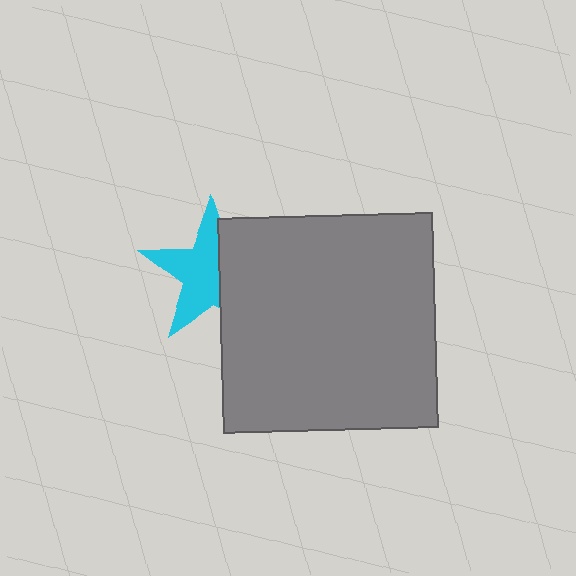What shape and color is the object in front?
The object in front is a gray square.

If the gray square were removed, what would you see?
You would see the complete cyan star.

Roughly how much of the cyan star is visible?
About half of it is visible (roughly 59%).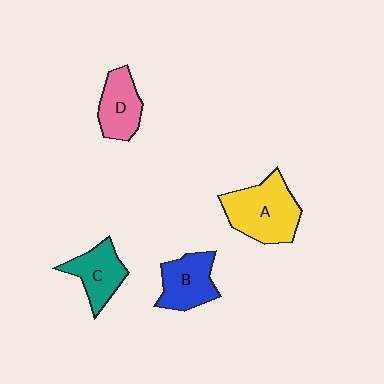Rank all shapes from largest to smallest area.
From largest to smallest: A (yellow), B (blue), C (teal), D (pink).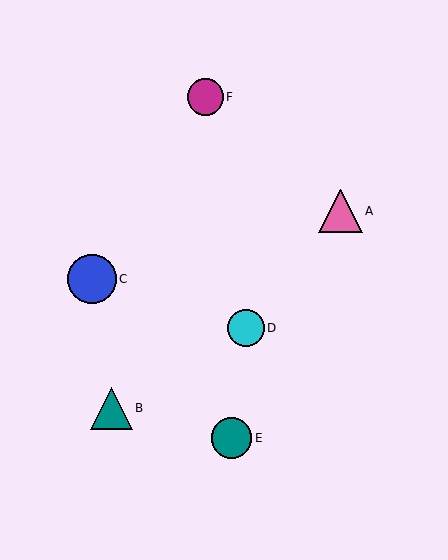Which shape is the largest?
The blue circle (labeled C) is the largest.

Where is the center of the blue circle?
The center of the blue circle is at (92, 279).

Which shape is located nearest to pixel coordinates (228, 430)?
The teal circle (labeled E) at (231, 438) is nearest to that location.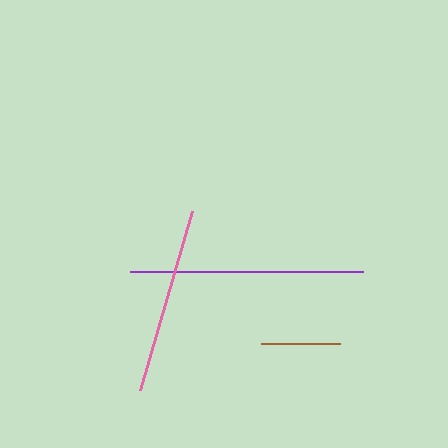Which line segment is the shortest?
The brown line is the shortest at approximately 79 pixels.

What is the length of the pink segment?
The pink segment is approximately 186 pixels long.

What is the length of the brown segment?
The brown segment is approximately 79 pixels long.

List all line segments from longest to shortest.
From longest to shortest: purple, pink, brown.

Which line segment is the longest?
The purple line is the longest at approximately 232 pixels.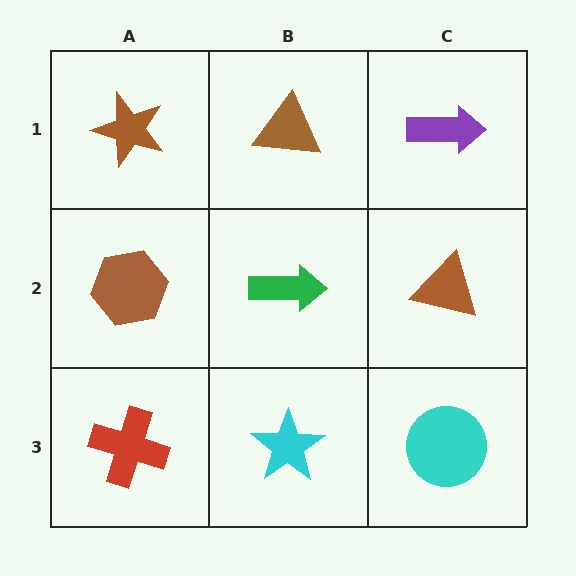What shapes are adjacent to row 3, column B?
A green arrow (row 2, column B), a red cross (row 3, column A), a cyan circle (row 3, column C).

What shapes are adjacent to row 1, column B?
A green arrow (row 2, column B), a brown star (row 1, column A), a purple arrow (row 1, column C).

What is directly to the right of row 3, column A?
A cyan star.